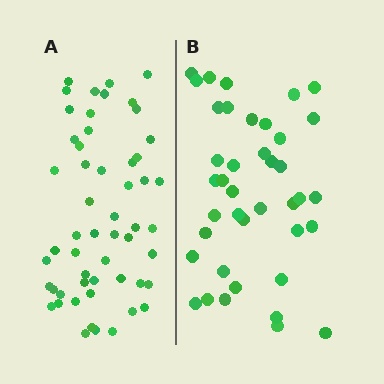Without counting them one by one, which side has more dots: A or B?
Region A (the left region) has more dots.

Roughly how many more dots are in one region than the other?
Region A has approximately 15 more dots than region B.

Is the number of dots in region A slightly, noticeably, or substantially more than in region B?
Region A has noticeably more, but not dramatically so. The ratio is roughly 1.4 to 1.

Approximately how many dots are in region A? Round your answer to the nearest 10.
About 50 dots. (The exact count is 54, which rounds to 50.)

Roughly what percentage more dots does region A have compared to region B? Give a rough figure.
About 35% more.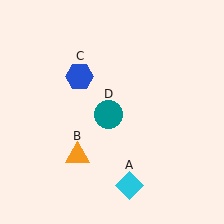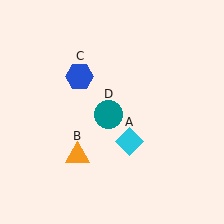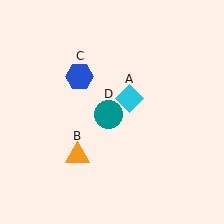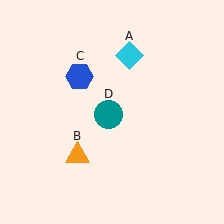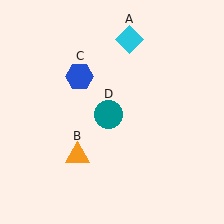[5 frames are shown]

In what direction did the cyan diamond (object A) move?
The cyan diamond (object A) moved up.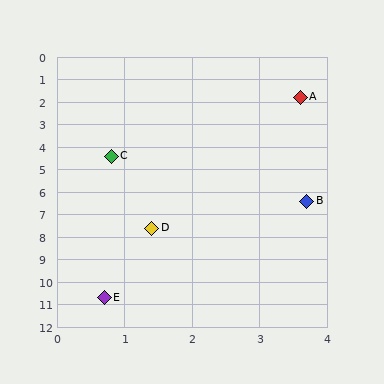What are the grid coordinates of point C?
Point C is at approximately (0.8, 4.4).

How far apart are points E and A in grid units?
Points E and A are about 9.4 grid units apart.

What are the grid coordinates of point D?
Point D is at approximately (1.4, 7.6).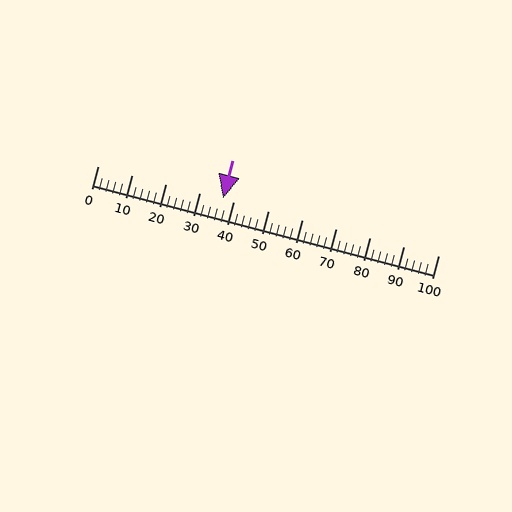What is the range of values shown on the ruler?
The ruler shows values from 0 to 100.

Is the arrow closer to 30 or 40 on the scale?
The arrow is closer to 40.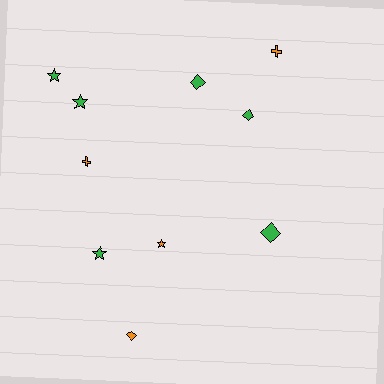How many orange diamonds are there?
There is 1 orange diamond.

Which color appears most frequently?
Green, with 6 objects.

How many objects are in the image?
There are 10 objects.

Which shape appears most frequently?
Diamond, with 4 objects.